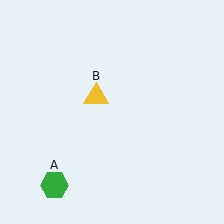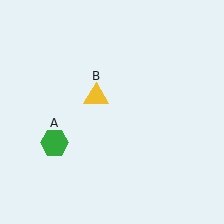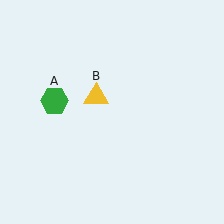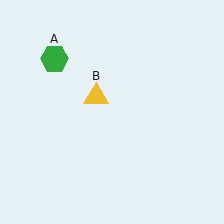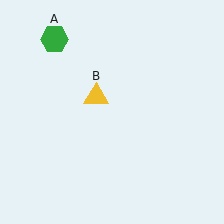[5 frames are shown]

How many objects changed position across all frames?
1 object changed position: green hexagon (object A).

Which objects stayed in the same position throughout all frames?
Yellow triangle (object B) remained stationary.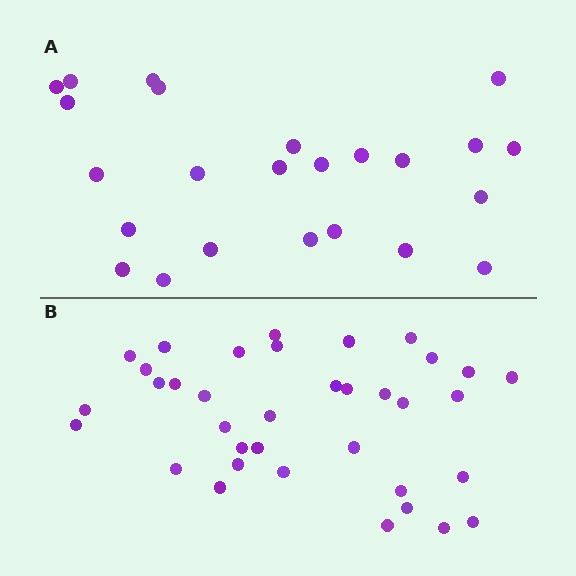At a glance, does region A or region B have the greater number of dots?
Region B (the bottom region) has more dots.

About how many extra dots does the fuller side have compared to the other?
Region B has roughly 12 or so more dots than region A.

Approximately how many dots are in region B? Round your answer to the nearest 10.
About 40 dots. (The exact count is 36, which rounds to 40.)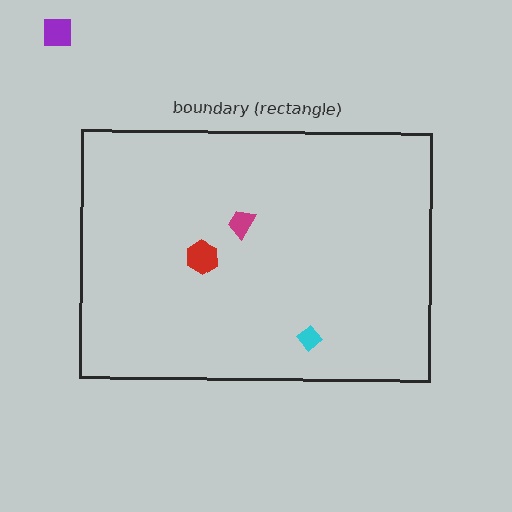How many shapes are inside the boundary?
3 inside, 1 outside.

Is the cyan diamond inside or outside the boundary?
Inside.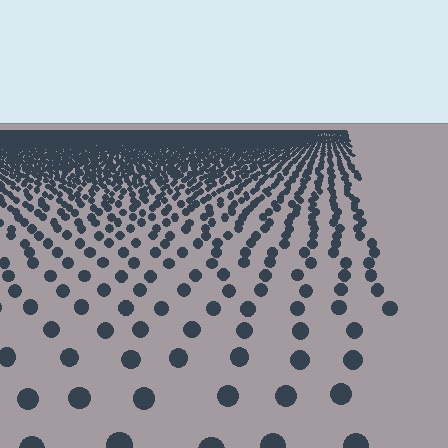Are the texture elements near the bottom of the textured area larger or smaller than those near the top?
Larger. Near the bottom, elements are closer to the viewer and appear at a bigger on-screen size.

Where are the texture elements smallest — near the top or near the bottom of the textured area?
Near the top.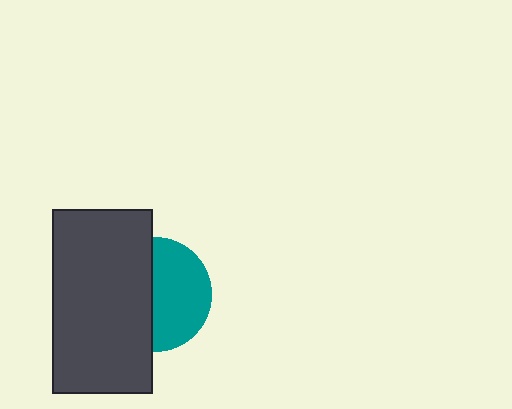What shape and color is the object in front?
The object in front is a dark gray rectangle.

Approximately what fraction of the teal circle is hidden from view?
Roughly 48% of the teal circle is hidden behind the dark gray rectangle.